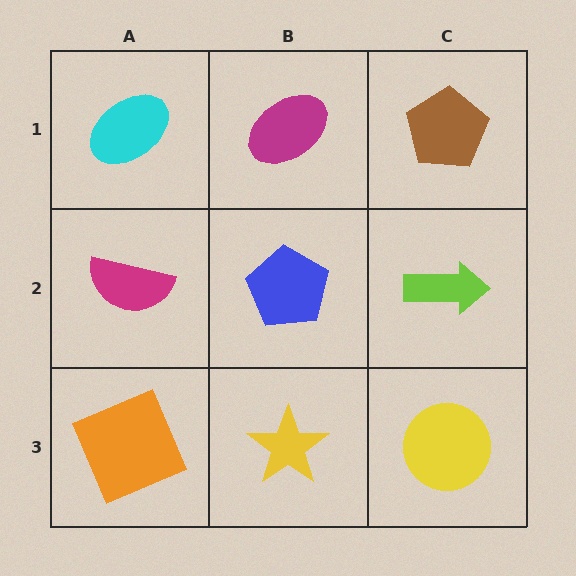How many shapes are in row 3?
3 shapes.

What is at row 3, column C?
A yellow circle.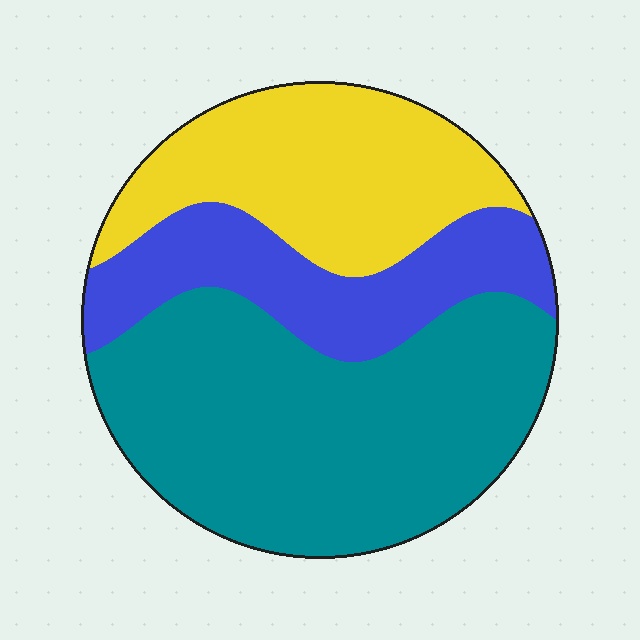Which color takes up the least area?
Blue, at roughly 20%.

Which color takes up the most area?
Teal, at roughly 50%.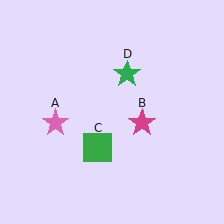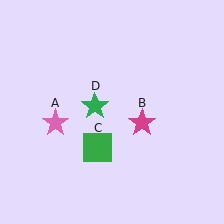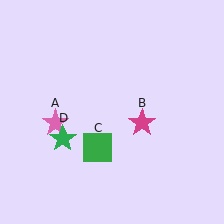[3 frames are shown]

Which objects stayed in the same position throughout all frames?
Pink star (object A) and magenta star (object B) and green square (object C) remained stationary.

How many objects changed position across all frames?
1 object changed position: green star (object D).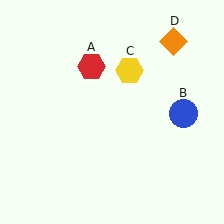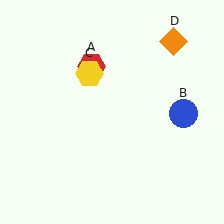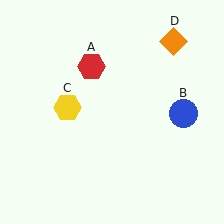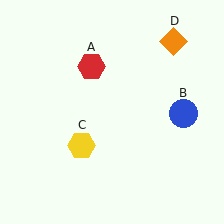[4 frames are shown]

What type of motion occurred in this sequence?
The yellow hexagon (object C) rotated counterclockwise around the center of the scene.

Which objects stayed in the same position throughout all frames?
Red hexagon (object A) and blue circle (object B) and orange diamond (object D) remained stationary.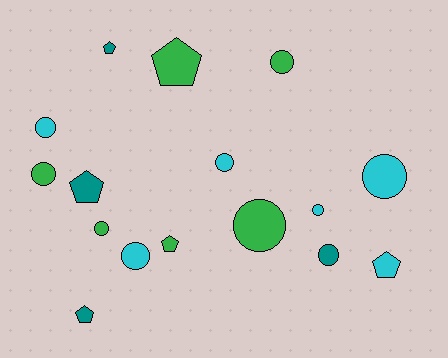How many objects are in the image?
There are 16 objects.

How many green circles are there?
There are 4 green circles.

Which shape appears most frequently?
Circle, with 10 objects.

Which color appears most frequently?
Cyan, with 6 objects.